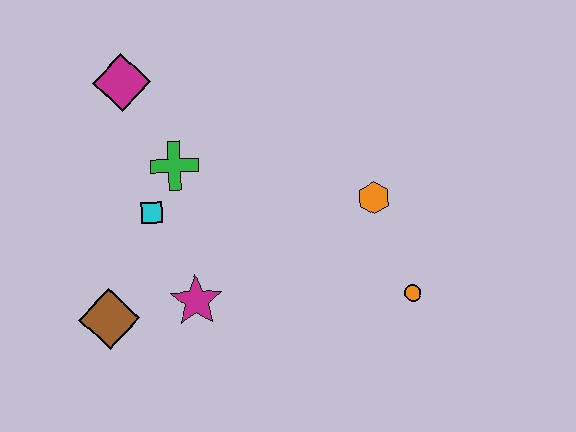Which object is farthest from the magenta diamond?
The orange circle is farthest from the magenta diamond.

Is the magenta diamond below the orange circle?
No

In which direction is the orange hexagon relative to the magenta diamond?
The orange hexagon is to the right of the magenta diamond.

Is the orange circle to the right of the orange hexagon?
Yes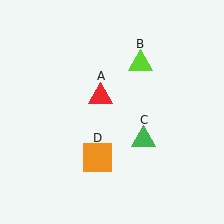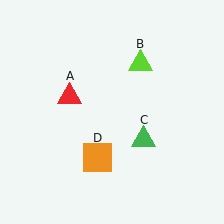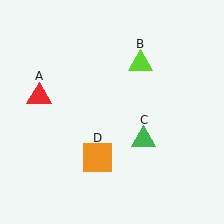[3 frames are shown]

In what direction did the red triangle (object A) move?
The red triangle (object A) moved left.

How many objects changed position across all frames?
1 object changed position: red triangle (object A).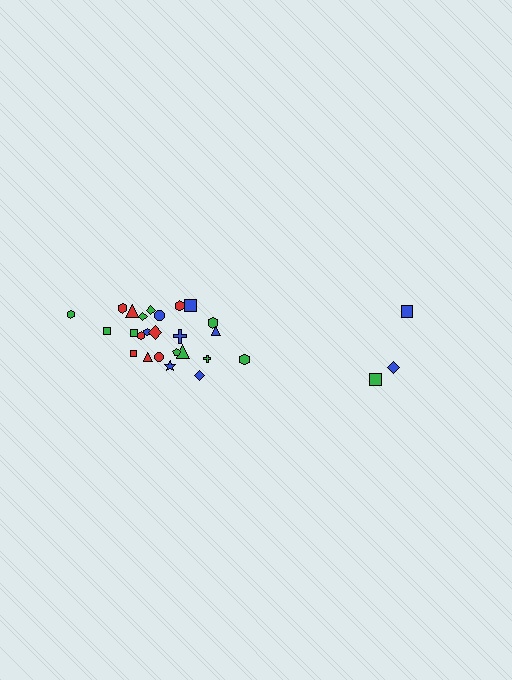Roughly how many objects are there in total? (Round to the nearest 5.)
Roughly 30 objects in total.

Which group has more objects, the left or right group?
The left group.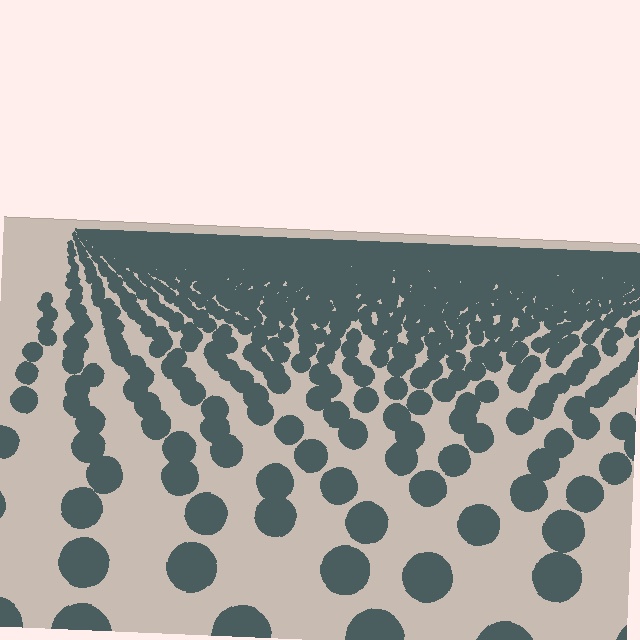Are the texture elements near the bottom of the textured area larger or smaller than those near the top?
Larger. Near the bottom, elements are closer to the viewer and appear at a bigger on-screen size.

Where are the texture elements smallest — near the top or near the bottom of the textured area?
Near the top.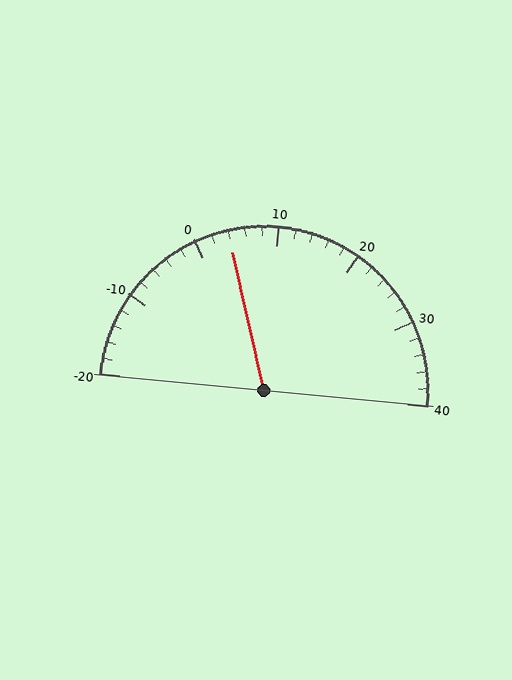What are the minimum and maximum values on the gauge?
The gauge ranges from -20 to 40.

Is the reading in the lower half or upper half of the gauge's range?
The reading is in the lower half of the range (-20 to 40).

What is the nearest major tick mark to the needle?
The nearest major tick mark is 0.